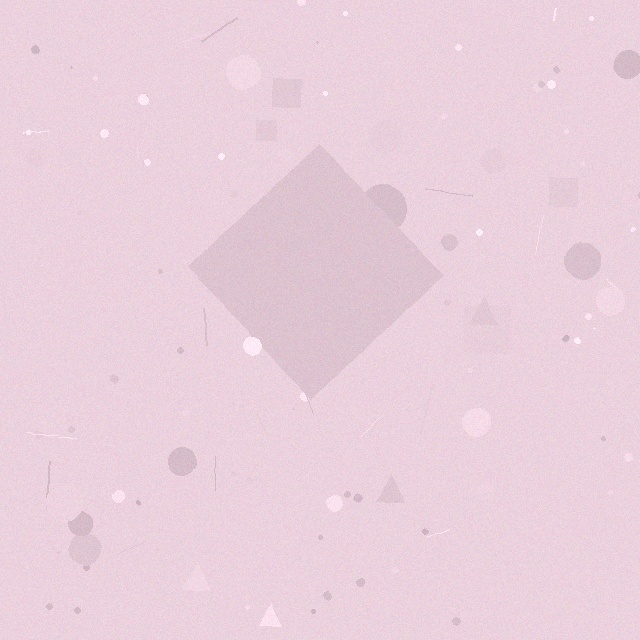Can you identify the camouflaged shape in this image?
The camouflaged shape is a diamond.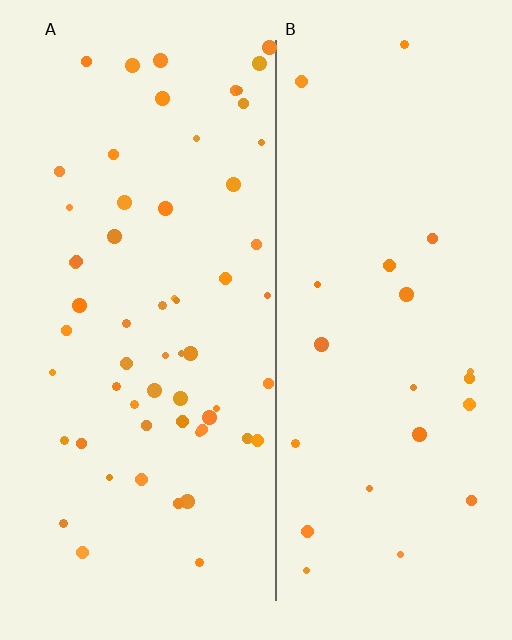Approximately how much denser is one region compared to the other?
Approximately 2.6× — region A over region B.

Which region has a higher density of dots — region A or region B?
A (the left).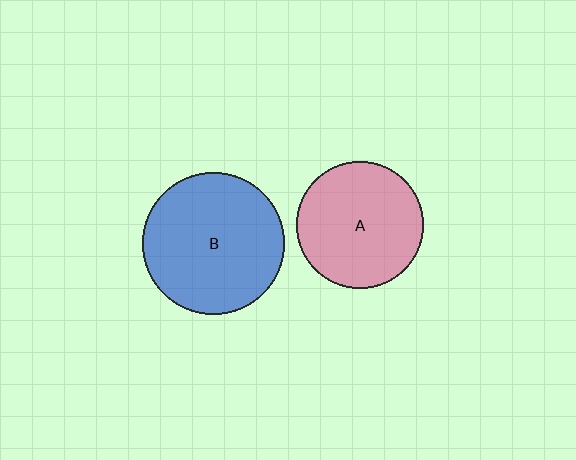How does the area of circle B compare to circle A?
Approximately 1.3 times.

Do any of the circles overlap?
No, none of the circles overlap.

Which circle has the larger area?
Circle B (blue).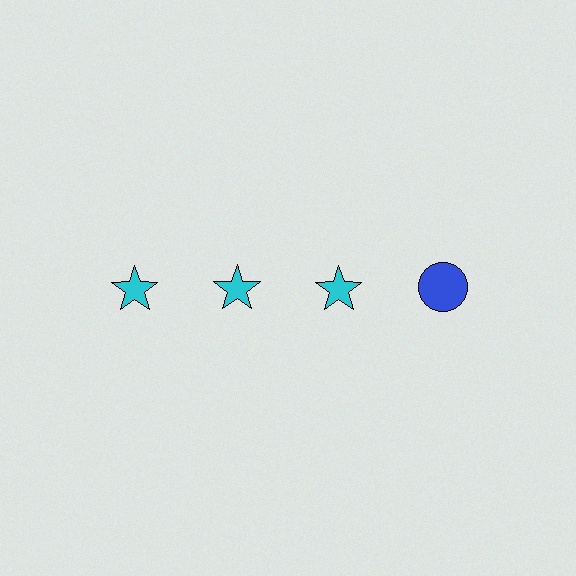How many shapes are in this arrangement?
There are 4 shapes arranged in a grid pattern.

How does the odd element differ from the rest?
It differs in both color (blue instead of cyan) and shape (circle instead of star).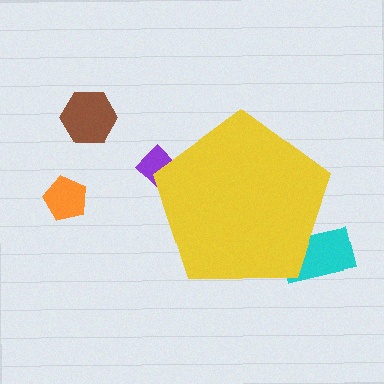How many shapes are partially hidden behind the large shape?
2 shapes are partially hidden.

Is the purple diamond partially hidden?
Yes, the purple diamond is partially hidden behind the yellow pentagon.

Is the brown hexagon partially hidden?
No, the brown hexagon is fully visible.